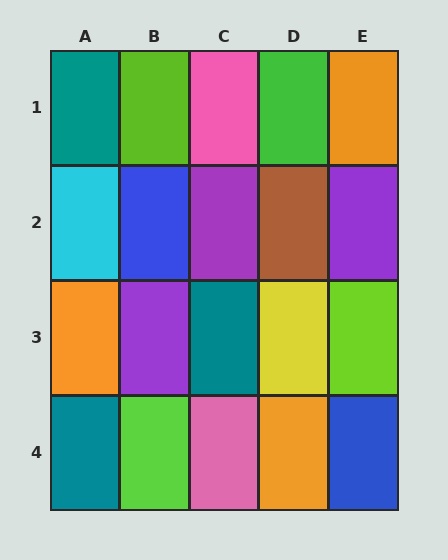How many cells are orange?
3 cells are orange.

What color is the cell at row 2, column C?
Purple.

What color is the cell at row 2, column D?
Brown.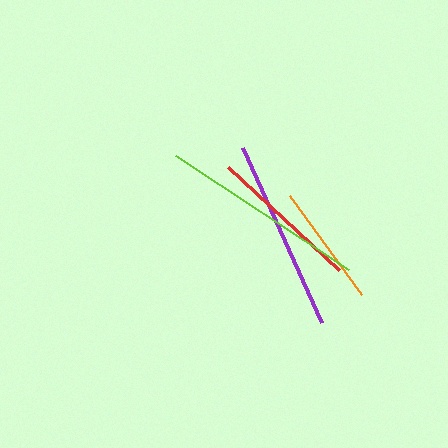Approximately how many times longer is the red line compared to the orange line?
The red line is approximately 1.2 times the length of the orange line.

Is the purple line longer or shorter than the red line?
The purple line is longer than the red line.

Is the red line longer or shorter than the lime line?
The lime line is longer than the red line.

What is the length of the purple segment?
The purple segment is approximately 193 pixels long.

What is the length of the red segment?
The red segment is approximately 152 pixels long.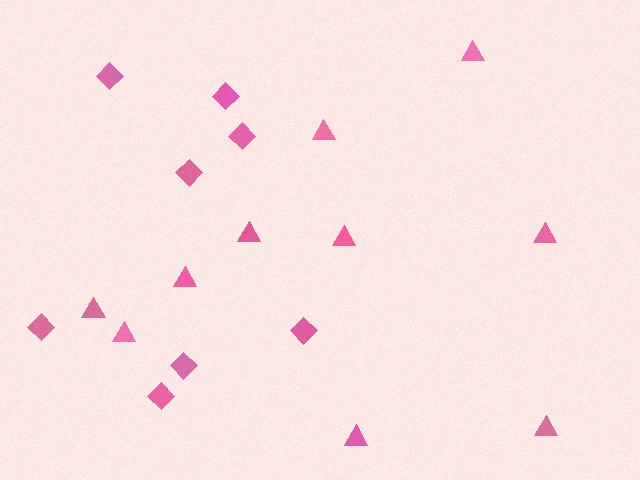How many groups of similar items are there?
There are 2 groups: one group of triangles (10) and one group of diamonds (8).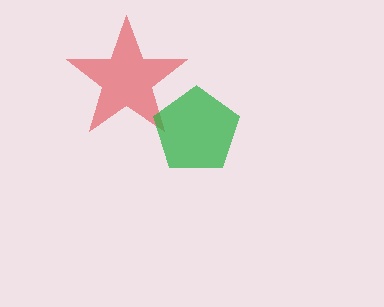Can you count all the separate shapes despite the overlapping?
Yes, there are 2 separate shapes.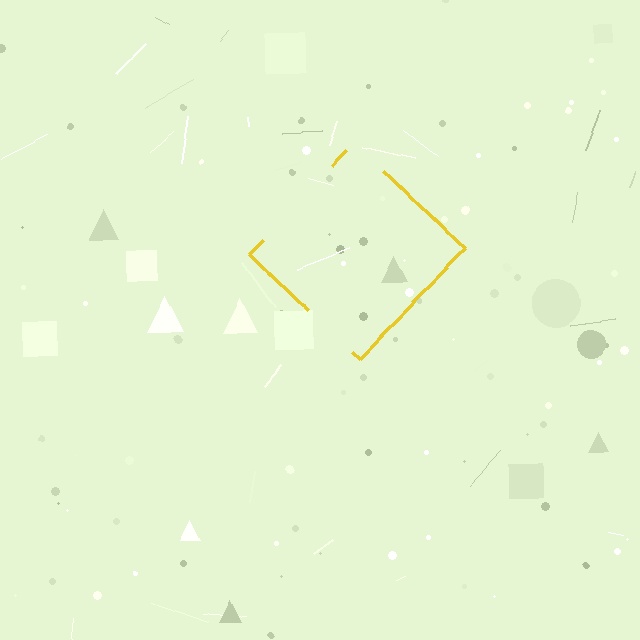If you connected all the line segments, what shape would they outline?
They would outline a diamond.